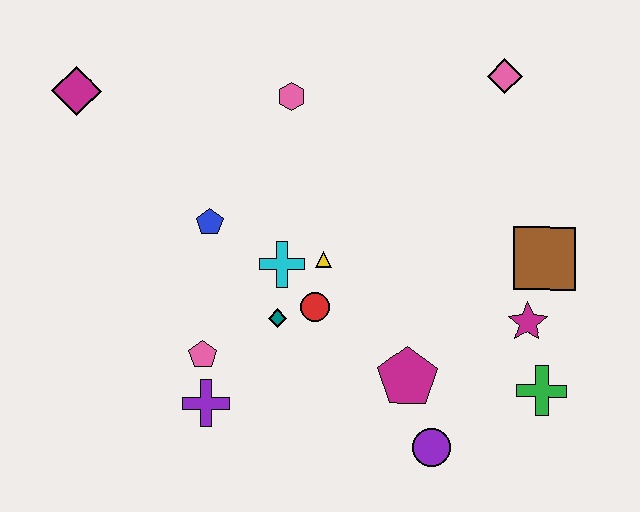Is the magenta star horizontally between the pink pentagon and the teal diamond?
No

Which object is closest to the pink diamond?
The brown square is closest to the pink diamond.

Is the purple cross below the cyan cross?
Yes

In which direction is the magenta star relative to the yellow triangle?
The magenta star is to the right of the yellow triangle.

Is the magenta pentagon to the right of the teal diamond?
Yes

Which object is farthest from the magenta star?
The magenta diamond is farthest from the magenta star.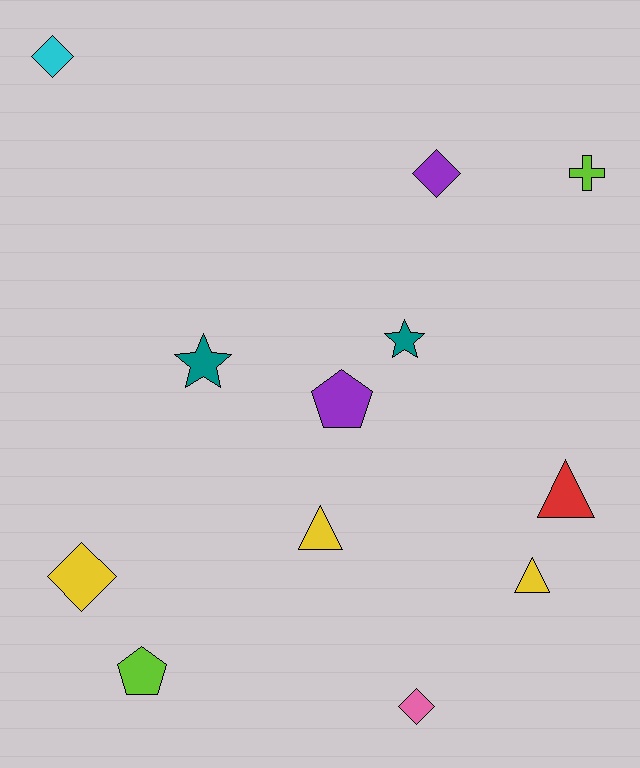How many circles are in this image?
There are no circles.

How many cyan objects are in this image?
There is 1 cyan object.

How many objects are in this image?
There are 12 objects.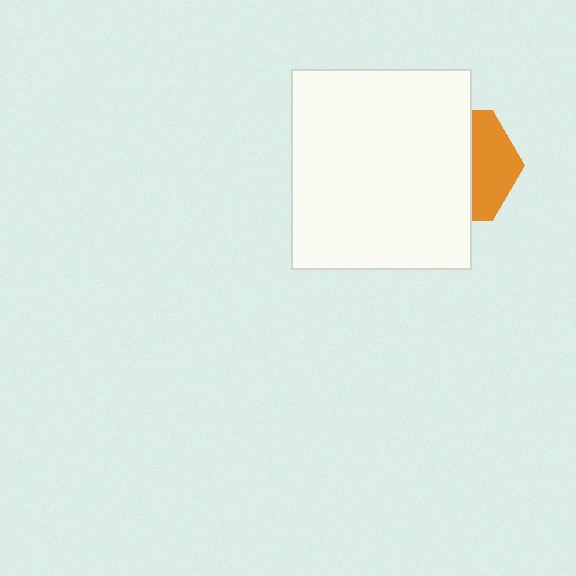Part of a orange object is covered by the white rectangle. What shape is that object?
It is a hexagon.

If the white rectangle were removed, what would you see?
You would see the complete orange hexagon.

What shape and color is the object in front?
The object in front is a white rectangle.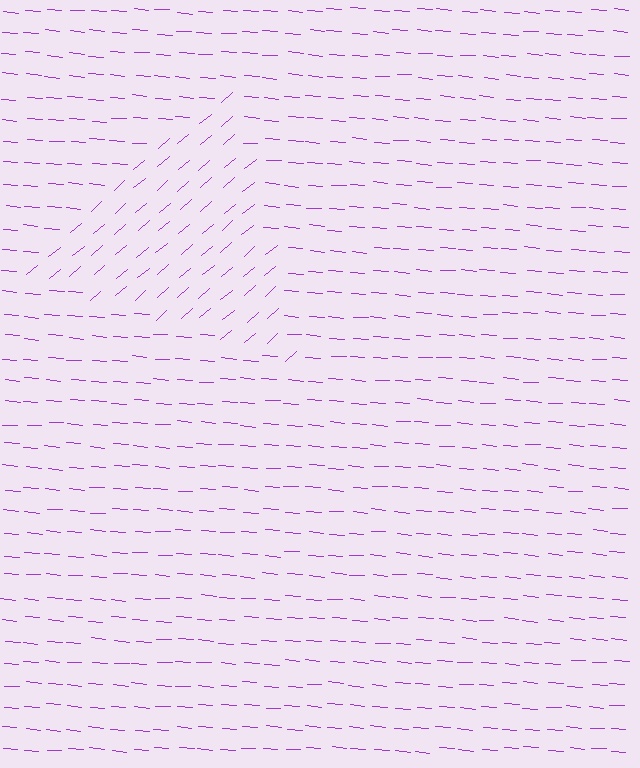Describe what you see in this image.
The image is filled with small purple line segments. A triangle region in the image has lines oriented differently from the surrounding lines, creating a visible texture boundary.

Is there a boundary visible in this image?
Yes, there is a texture boundary formed by a change in line orientation.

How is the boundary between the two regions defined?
The boundary is defined purely by a change in line orientation (approximately 45 degrees difference). All lines are the same color and thickness.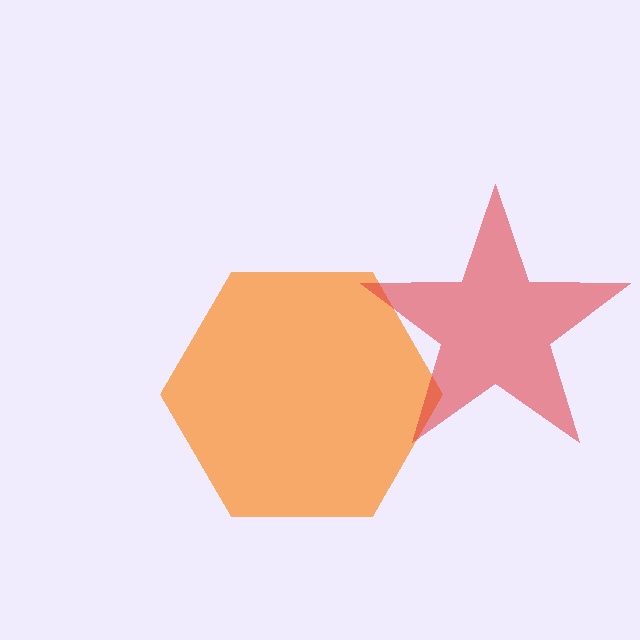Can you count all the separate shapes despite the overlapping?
Yes, there are 2 separate shapes.